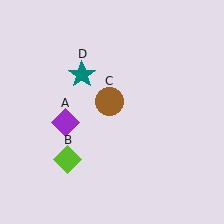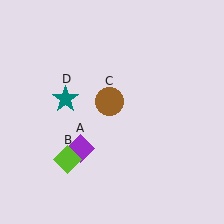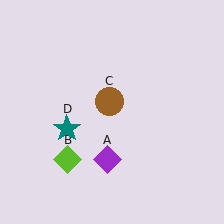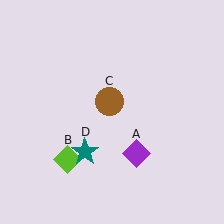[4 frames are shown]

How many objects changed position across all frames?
2 objects changed position: purple diamond (object A), teal star (object D).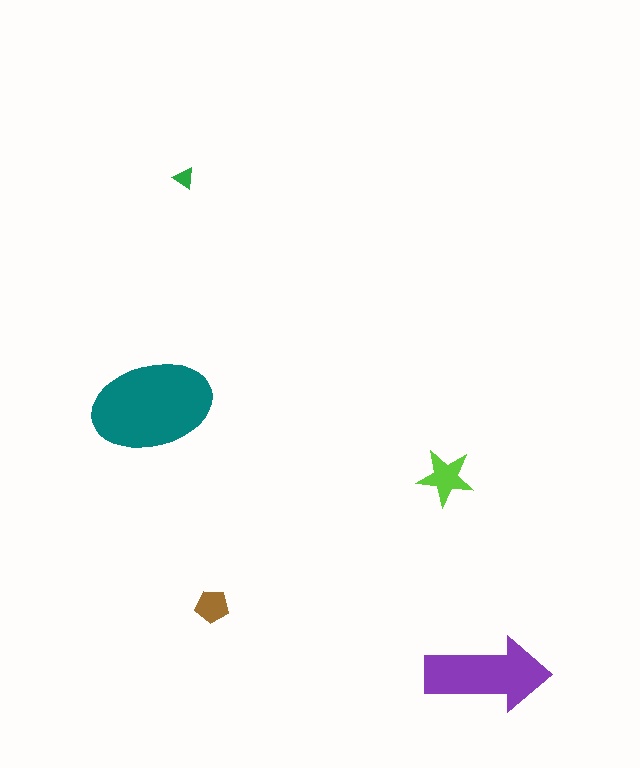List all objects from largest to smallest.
The teal ellipse, the purple arrow, the lime star, the brown pentagon, the green triangle.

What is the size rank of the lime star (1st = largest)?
3rd.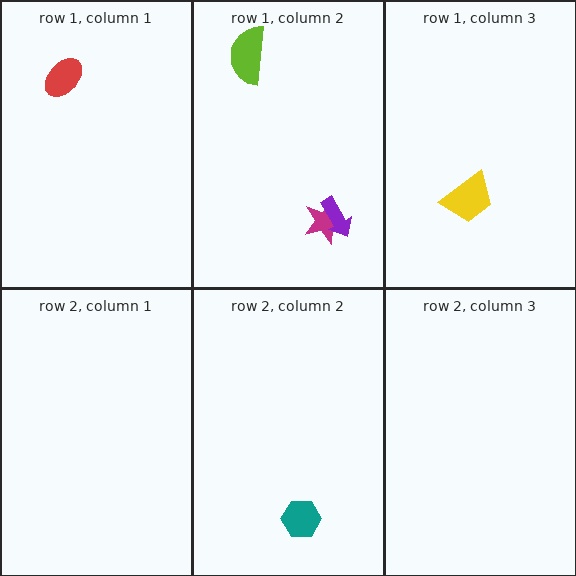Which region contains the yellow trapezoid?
The row 1, column 3 region.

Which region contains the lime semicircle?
The row 1, column 2 region.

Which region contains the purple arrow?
The row 1, column 2 region.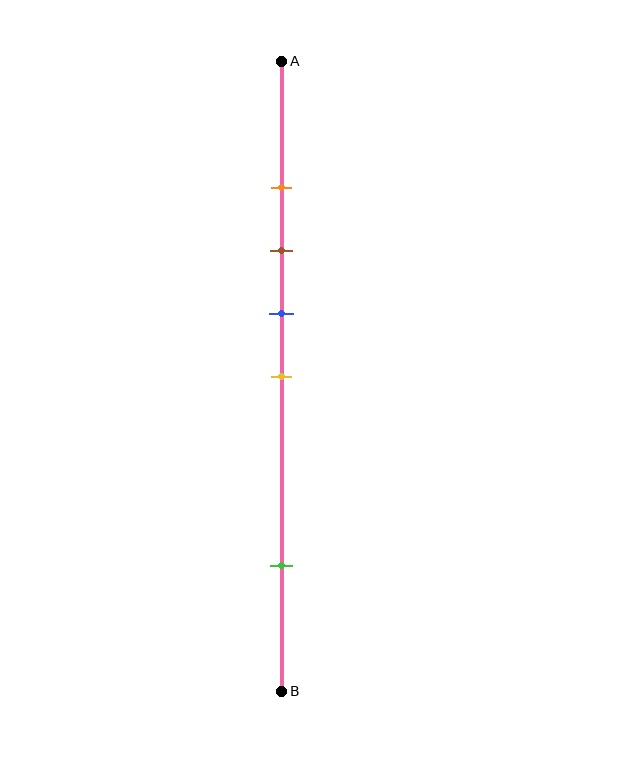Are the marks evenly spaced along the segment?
No, the marks are not evenly spaced.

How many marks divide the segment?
There are 5 marks dividing the segment.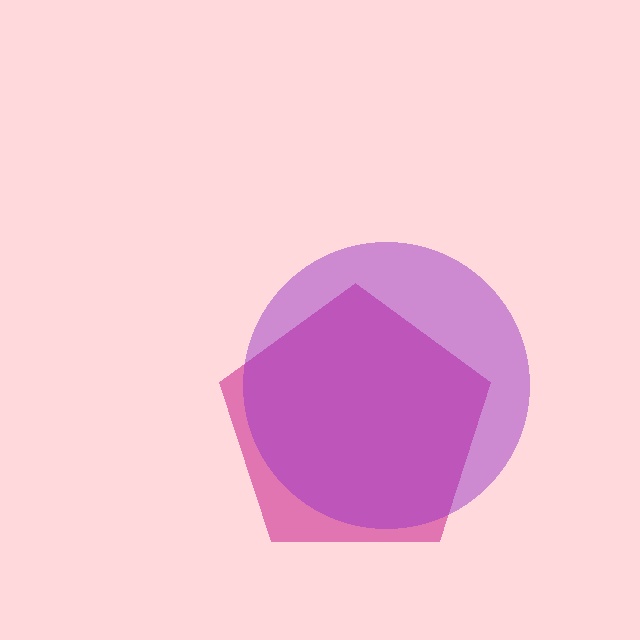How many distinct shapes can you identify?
There are 2 distinct shapes: a magenta pentagon, a purple circle.